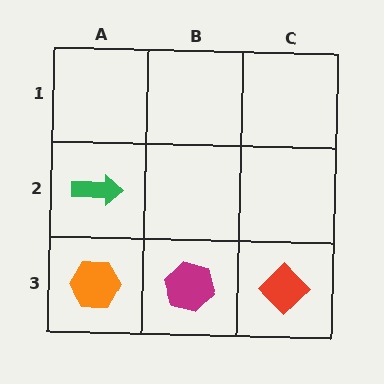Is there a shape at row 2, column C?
No, that cell is empty.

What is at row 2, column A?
A green arrow.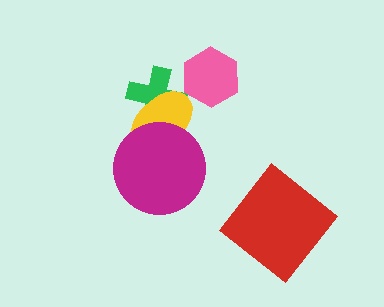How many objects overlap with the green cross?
1 object overlaps with the green cross.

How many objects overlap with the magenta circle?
1 object overlaps with the magenta circle.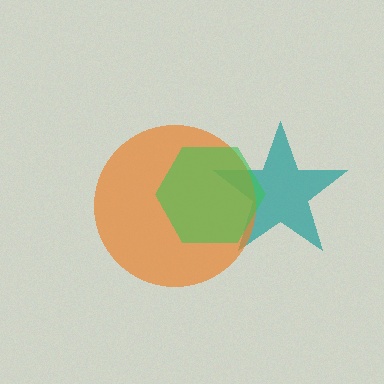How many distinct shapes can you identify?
There are 3 distinct shapes: a teal star, an orange circle, a green hexagon.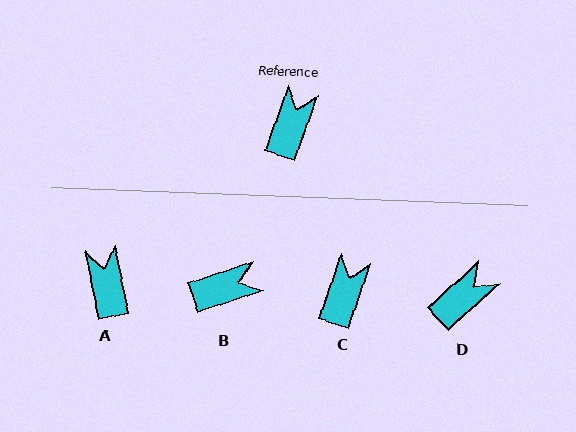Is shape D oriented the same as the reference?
No, it is off by about 28 degrees.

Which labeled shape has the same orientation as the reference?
C.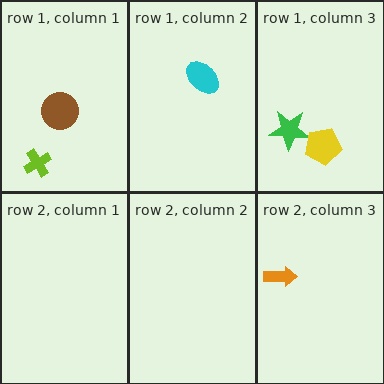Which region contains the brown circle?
The row 1, column 1 region.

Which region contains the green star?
The row 1, column 3 region.